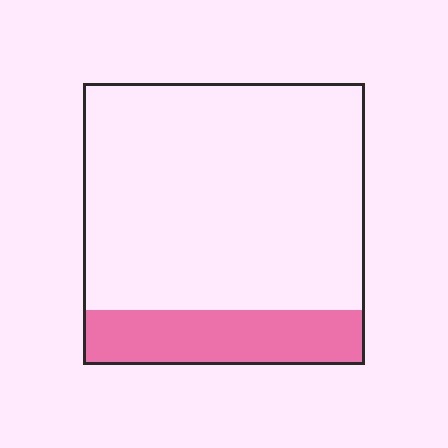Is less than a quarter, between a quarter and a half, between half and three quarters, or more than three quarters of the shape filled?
Less than a quarter.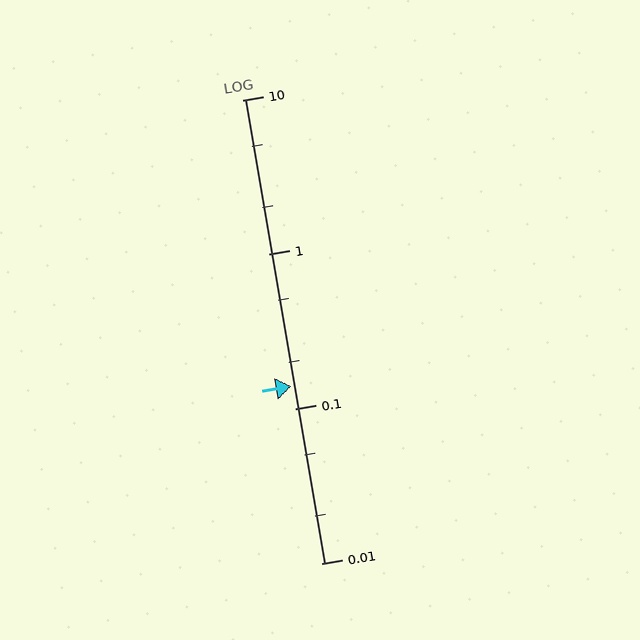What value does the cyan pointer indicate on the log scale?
The pointer indicates approximately 0.14.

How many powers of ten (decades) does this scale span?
The scale spans 3 decades, from 0.01 to 10.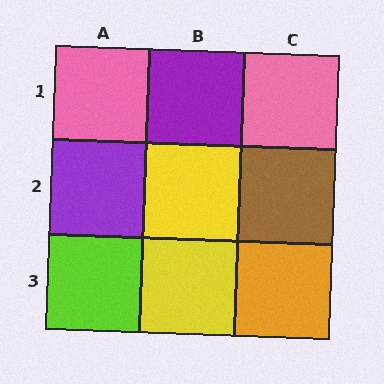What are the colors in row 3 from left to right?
Lime, yellow, orange.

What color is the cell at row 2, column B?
Yellow.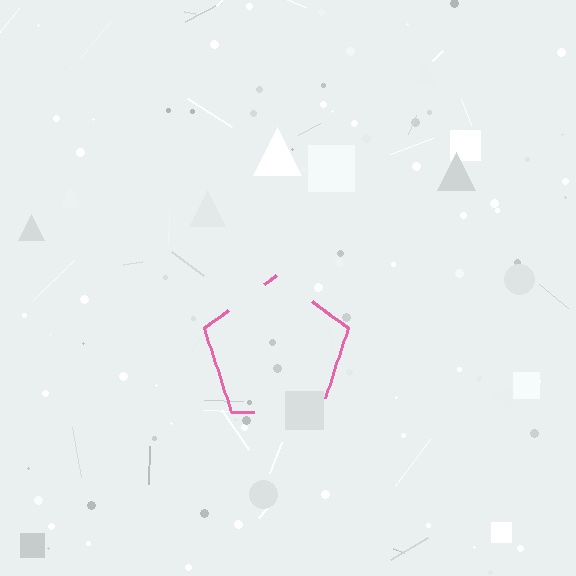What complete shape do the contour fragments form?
The contour fragments form a pentagon.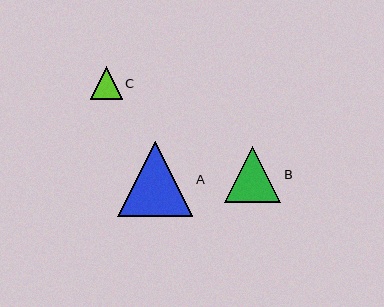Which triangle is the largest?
Triangle A is the largest with a size of approximately 75 pixels.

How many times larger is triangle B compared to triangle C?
Triangle B is approximately 1.8 times the size of triangle C.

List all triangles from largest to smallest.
From largest to smallest: A, B, C.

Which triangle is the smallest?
Triangle C is the smallest with a size of approximately 32 pixels.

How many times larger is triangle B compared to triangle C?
Triangle B is approximately 1.8 times the size of triangle C.